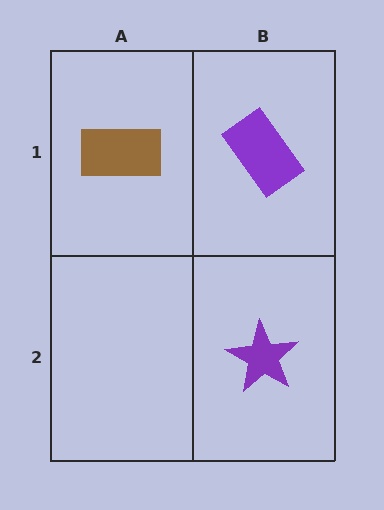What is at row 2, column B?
A purple star.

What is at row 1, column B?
A purple rectangle.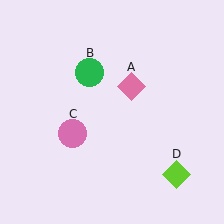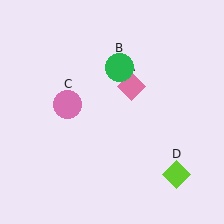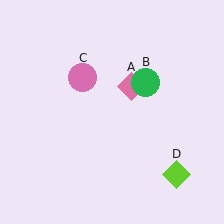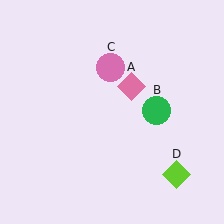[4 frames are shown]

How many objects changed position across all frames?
2 objects changed position: green circle (object B), pink circle (object C).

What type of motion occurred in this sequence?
The green circle (object B), pink circle (object C) rotated clockwise around the center of the scene.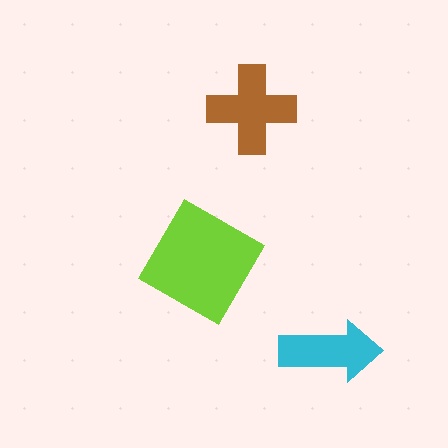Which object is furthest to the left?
The lime diamond is leftmost.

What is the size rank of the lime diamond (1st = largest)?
1st.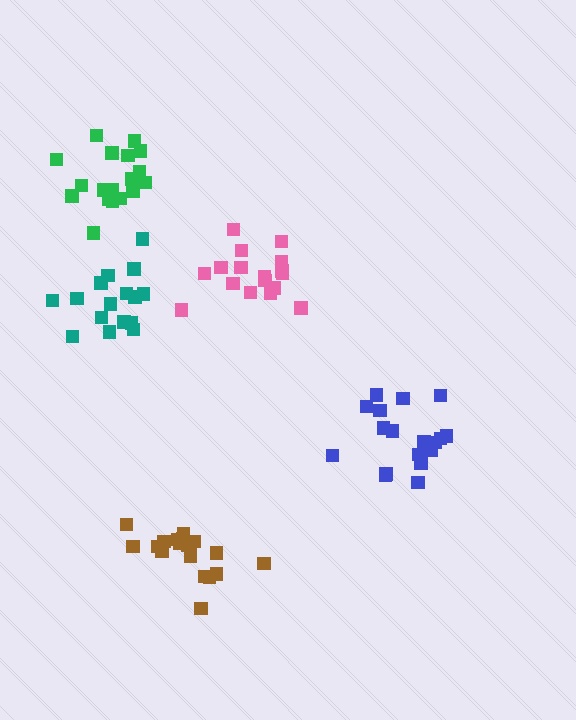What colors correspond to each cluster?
The clusters are colored: brown, blue, teal, pink, green.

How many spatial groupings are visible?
There are 5 spatial groupings.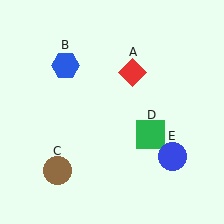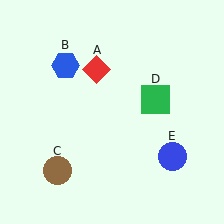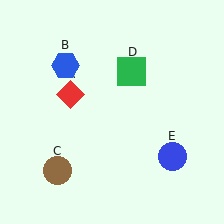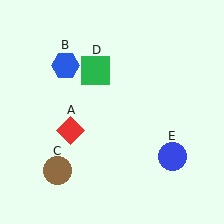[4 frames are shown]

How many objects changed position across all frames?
2 objects changed position: red diamond (object A), green square (object D).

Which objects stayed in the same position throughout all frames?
Blue hexagon (object B) and brown circle (object C) and blue circle (object E) remained stationary.